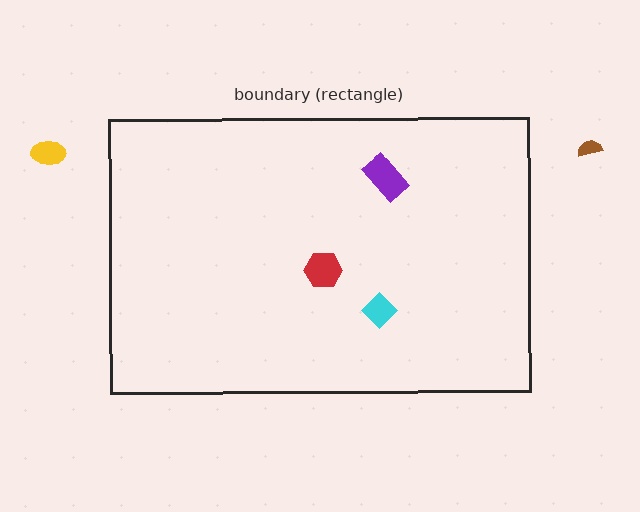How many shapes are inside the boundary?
3 inside, 2 outside.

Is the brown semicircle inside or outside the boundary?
Outside.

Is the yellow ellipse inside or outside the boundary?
Outside.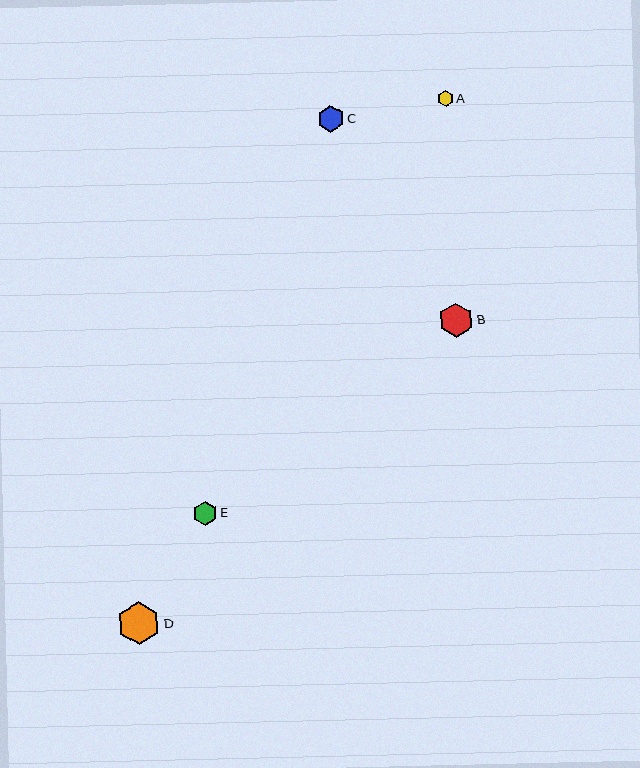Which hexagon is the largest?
Hexagon D is the largest with a size of approximately 43 pixels.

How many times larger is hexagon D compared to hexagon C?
Hexagon D is approximately 1.6 times the size of hexagon C.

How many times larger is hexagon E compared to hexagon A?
Hexagon E is approximately 1.5 times the size of hexagon A.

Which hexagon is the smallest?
Hexagon A is the smallest with a size of approximately 16 pixels.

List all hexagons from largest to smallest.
From largest to smallest: D, B, C, E, A.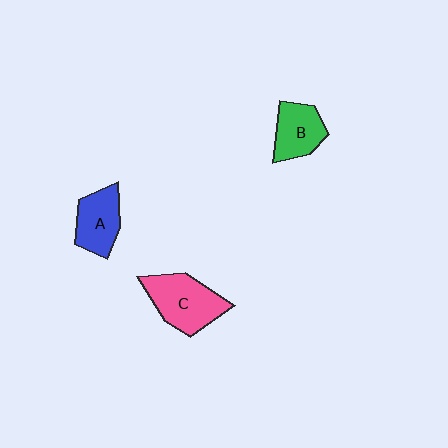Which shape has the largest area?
Shape C (pink).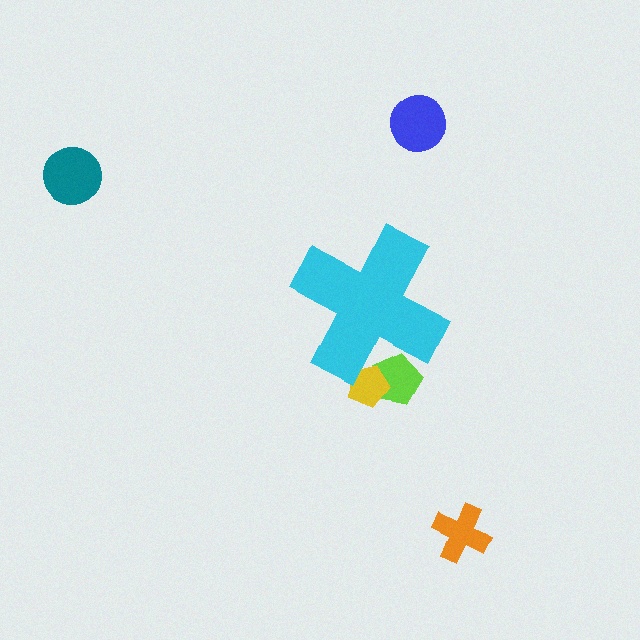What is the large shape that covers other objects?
A cyan cross.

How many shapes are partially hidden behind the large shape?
2 shapes are partially hidden.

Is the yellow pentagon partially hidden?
Yes, the yellow pentagon is partially hidden behind the cyan cross.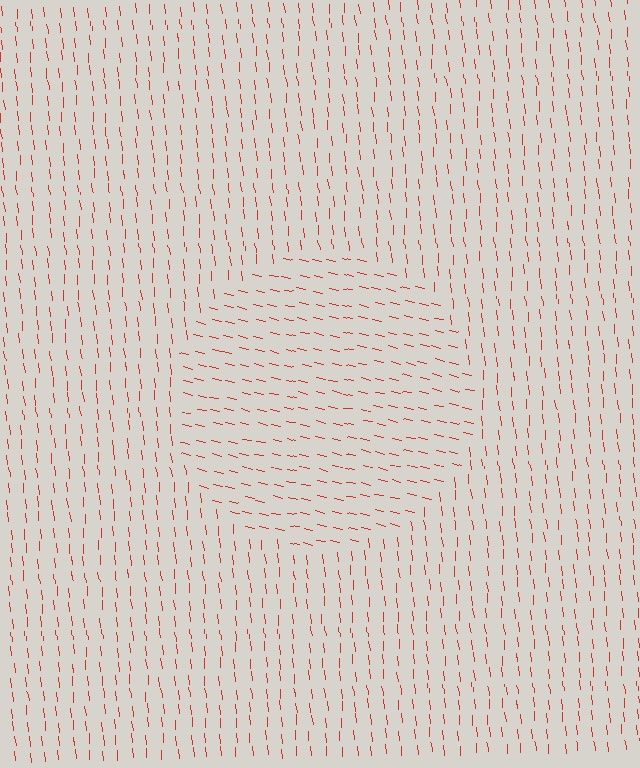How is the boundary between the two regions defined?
The boundary is defined purely by a change in line orientation (approximately 72 degrees difference). All lines are the same color and thickness.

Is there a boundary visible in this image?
Yes, there is a texture boundary formed by a change in line orientation.